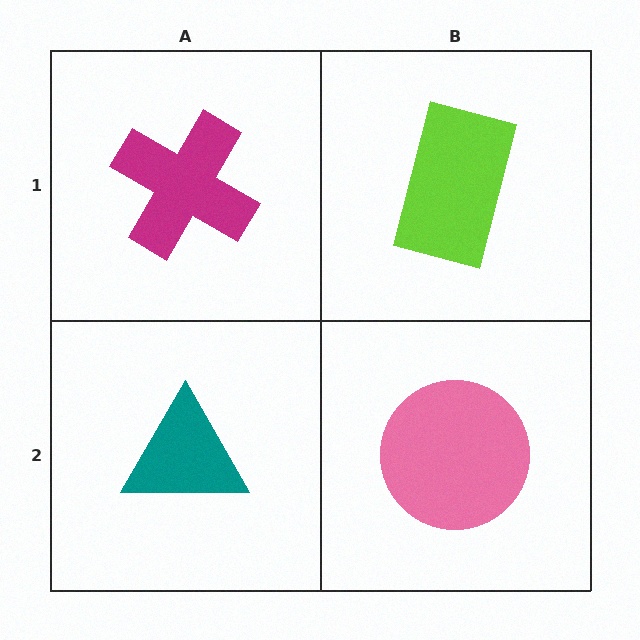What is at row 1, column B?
A lime rectangle.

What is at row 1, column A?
A magenta cross.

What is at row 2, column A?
A teal triangle.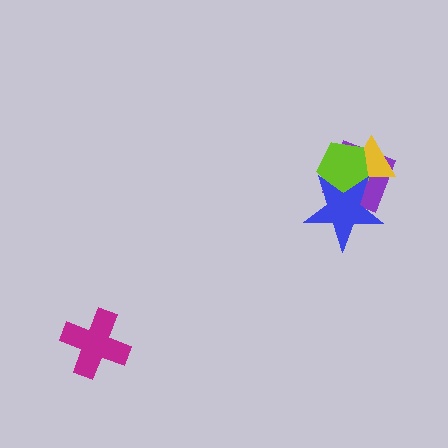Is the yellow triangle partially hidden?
Yes, it is partially covered by another shape.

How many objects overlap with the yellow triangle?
3 objects overlap with the yellow triangle.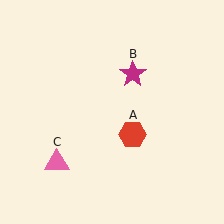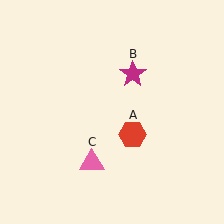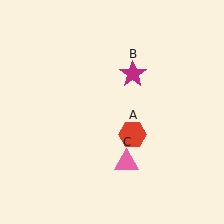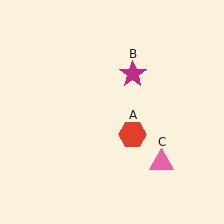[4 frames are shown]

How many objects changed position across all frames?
1 object changed position: pink triangle (object C).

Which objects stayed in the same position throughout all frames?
Red hexagon (object A) and magenta star (object B) remained stationary.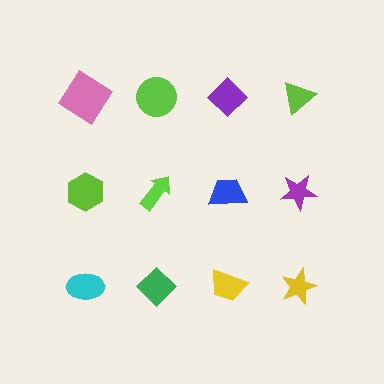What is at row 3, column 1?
A cyan ellipse.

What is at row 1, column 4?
A lime triangle.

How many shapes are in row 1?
4 shapes.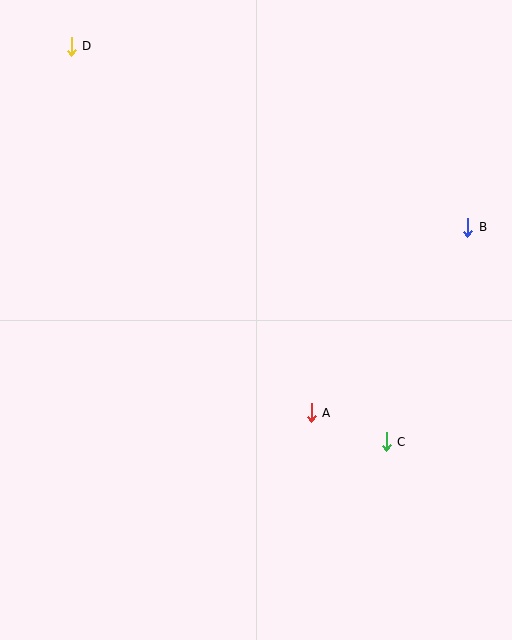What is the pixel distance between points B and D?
The distance between B and D is 436 pixels.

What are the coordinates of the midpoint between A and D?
The midpoint between A and D is at (191, 230).